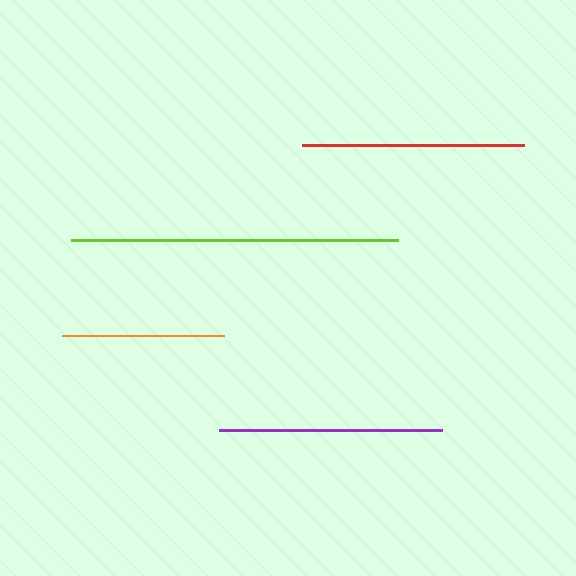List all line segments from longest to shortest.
From longest to shortest: lime, purple, red, orange.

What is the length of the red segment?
The red segment is approximately 221 pixels long.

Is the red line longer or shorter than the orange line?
The red line is longer than the orange line.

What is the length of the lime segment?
The lime segment is approximately 327 pixels long.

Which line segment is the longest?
The lime line is the longest at approximately 327 pixels.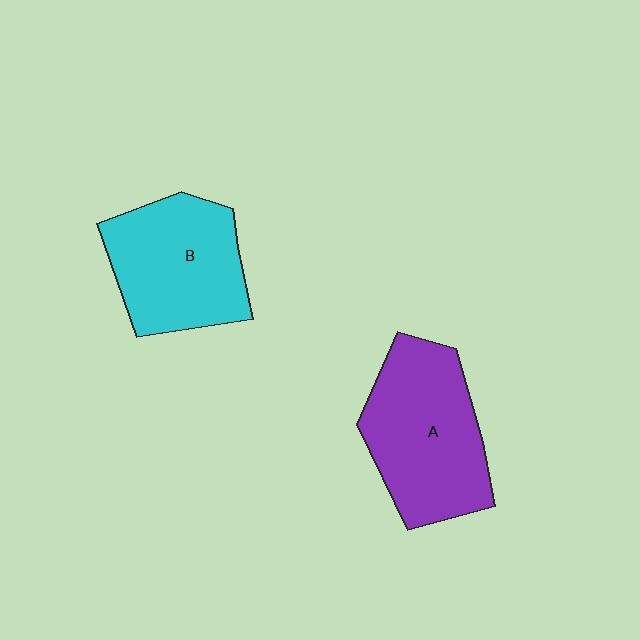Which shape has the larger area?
Shape A (purple).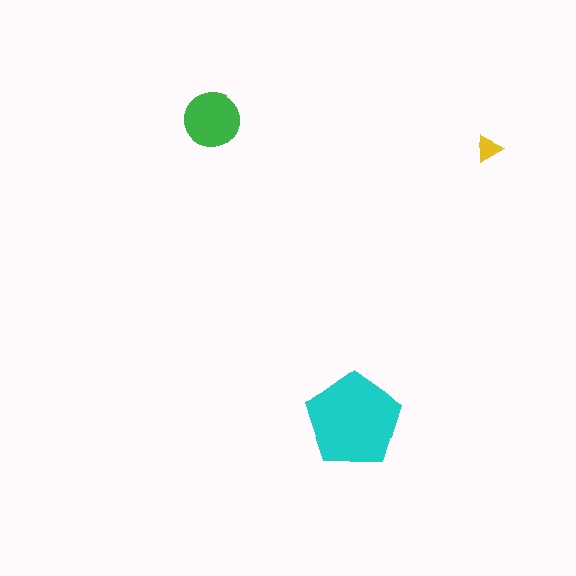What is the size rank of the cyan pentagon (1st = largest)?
1st.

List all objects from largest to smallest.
The cyan pentagon, the green circle, the yellow triangle.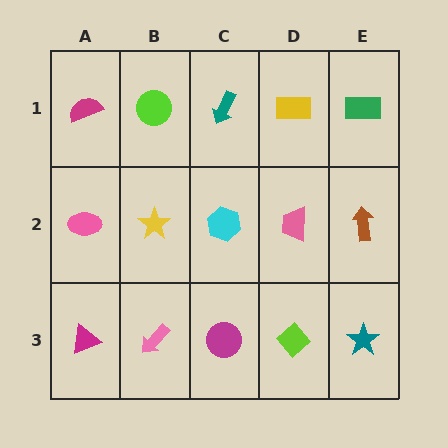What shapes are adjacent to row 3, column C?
A cyan hexagon (row 2, column C), a pink arrow (row 3, column B), a lime diamond (row 3, column D).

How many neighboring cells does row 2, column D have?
4.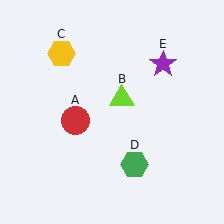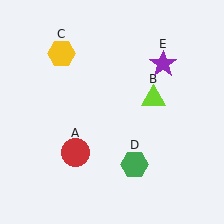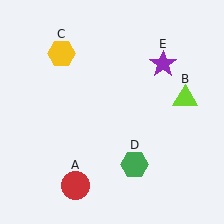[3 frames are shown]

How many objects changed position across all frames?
2 objects changed position: red circle (object A), lime triangle (object B).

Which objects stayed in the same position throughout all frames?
Yellow hexagon (object C) and green hexagon (object D) and purple star (object E) remained stationary.